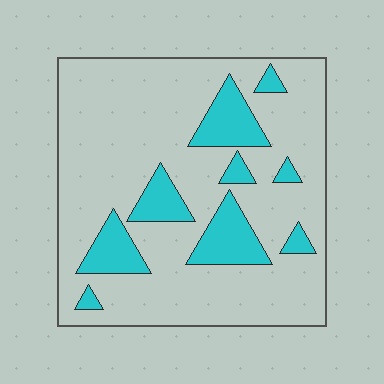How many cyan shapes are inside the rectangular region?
9.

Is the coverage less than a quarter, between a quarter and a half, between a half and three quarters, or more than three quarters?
Less than a quarter.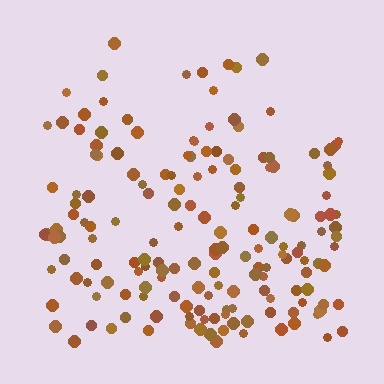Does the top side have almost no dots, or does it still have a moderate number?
Still a moderate number, just noticeably fewer than the bottom.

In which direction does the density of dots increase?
From top to bottom, with the bottom side densest.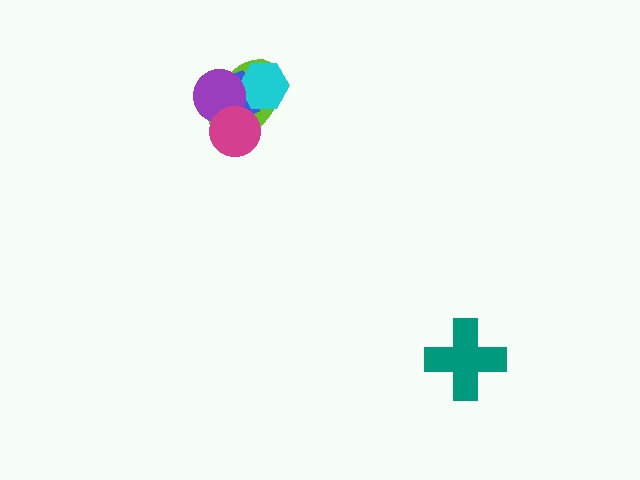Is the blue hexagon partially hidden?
Yes, it is partially covered by another shape.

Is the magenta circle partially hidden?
No, no other shape covers it.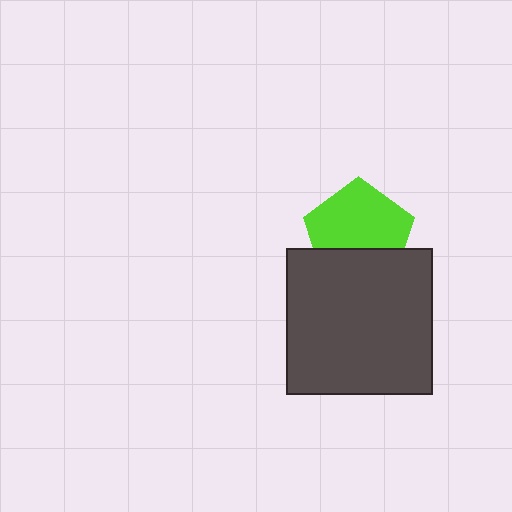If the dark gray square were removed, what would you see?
You would see the complete lime pentagon.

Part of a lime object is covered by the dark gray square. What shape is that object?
It is a pentagon.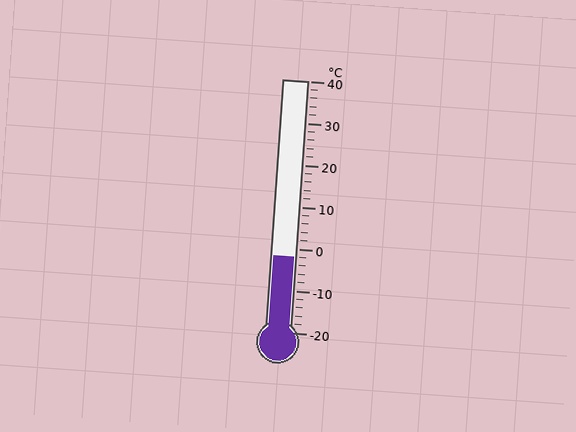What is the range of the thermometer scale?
The thermometer scale ranges from -20°C to 40°C.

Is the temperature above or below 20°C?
The temperature is below 20°C.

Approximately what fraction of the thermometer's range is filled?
The thermometer is filled to approximately 30% of its range.